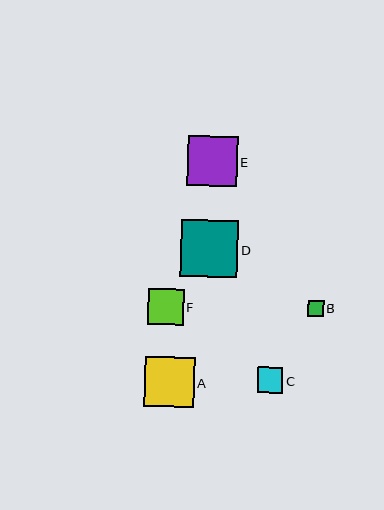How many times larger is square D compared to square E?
Square D is approximately 1.2 times the size of square E.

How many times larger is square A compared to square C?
Square A is approximately 2.0 times the size of square C.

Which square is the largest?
Square D is the largest with a size of approximately 57 pixels.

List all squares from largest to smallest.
From largest to smallest: D, A, E, F, C, B.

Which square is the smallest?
Square B is the smallest with a size of approximately 15 pixels.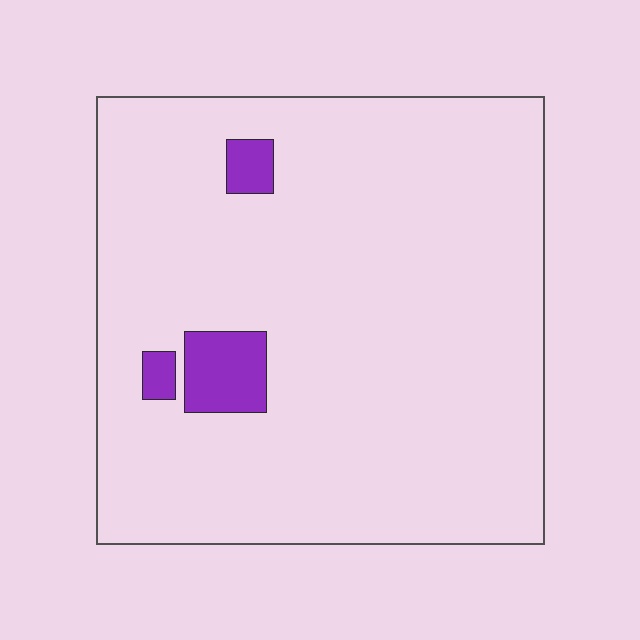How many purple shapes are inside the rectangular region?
3.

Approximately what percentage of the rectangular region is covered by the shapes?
Approximately 5%.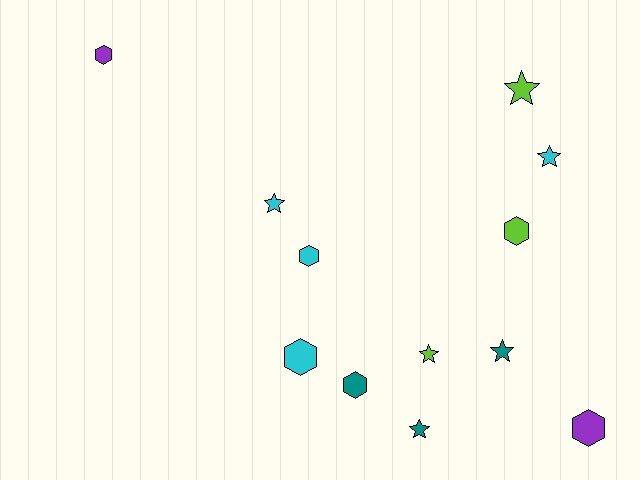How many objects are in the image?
There are 12 objects.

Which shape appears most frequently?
Star, with 6 objects.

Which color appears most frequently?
Cyan, with 4 objects.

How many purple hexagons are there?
There are 2 purple hexagons.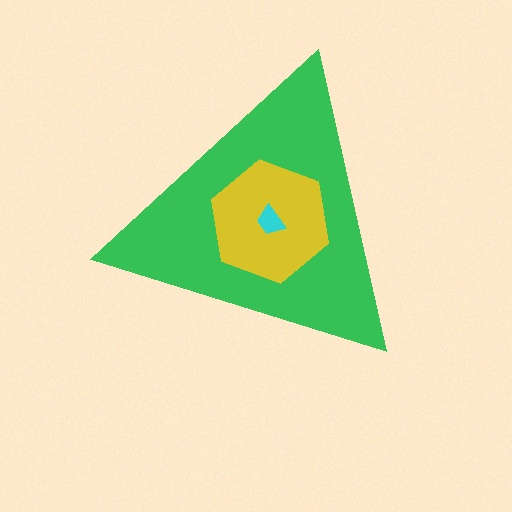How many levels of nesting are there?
3.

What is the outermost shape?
The green triangle.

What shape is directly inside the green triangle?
The yellow hexagon.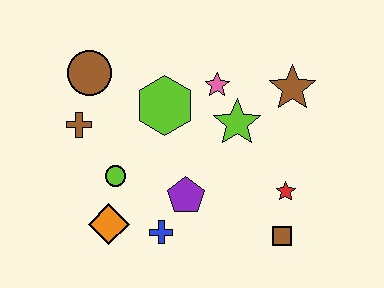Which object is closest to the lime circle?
The orange diamond is closest to the lime circle.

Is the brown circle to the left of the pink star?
Yes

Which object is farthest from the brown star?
The orange diamond is farthest from the brown star.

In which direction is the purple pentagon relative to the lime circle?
The purple pentagon is to the right of the lime circle.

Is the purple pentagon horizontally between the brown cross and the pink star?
Yes